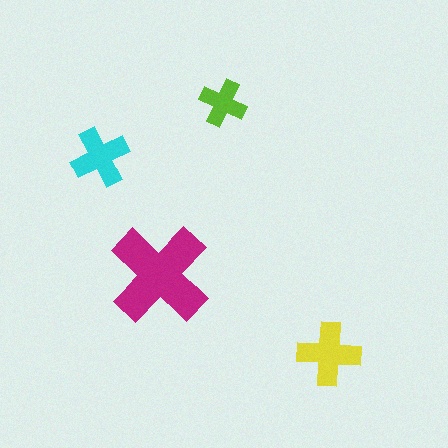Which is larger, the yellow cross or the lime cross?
The yellow one.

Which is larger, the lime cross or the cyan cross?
The cyan one.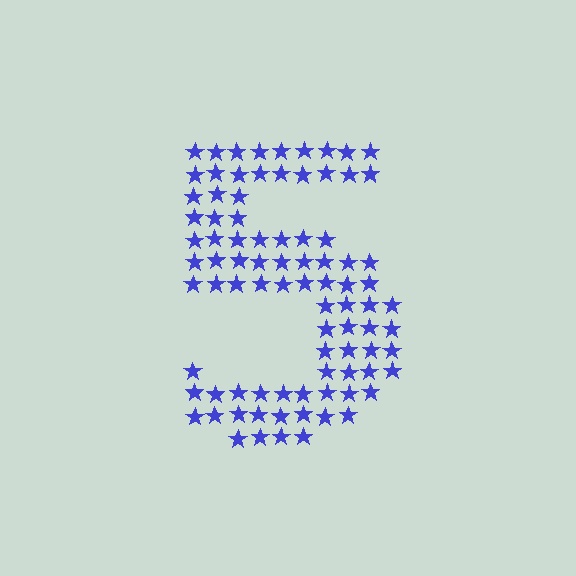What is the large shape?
The large shape is the digit 5.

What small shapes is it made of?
It is made of small stars.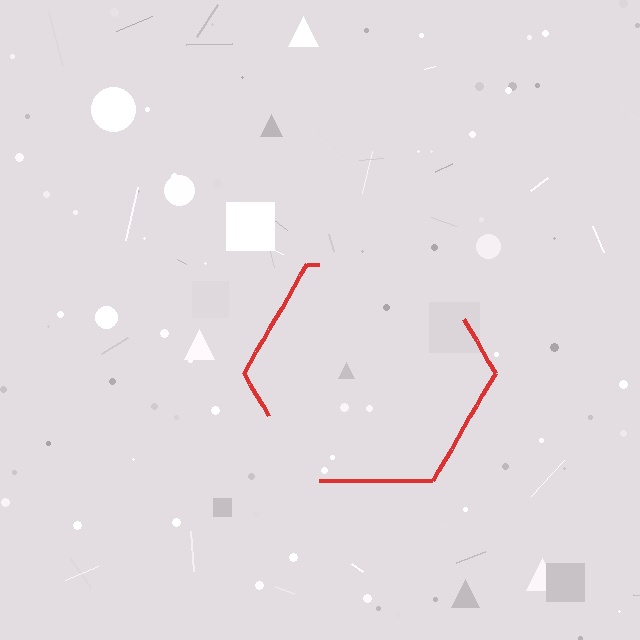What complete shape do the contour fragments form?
The contour fragments form a hexagon.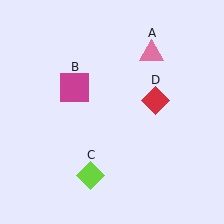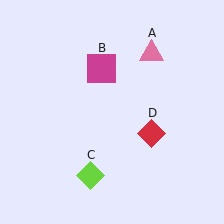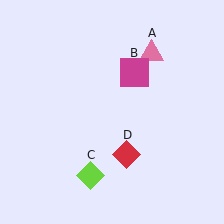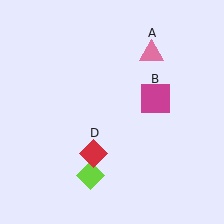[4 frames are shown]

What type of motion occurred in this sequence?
The magenta square (object B), red diamond (object D) rotated clockwise around the center of the scene.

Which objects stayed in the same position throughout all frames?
Pink triangle (object A) and lime diamond (object C) remained stationary.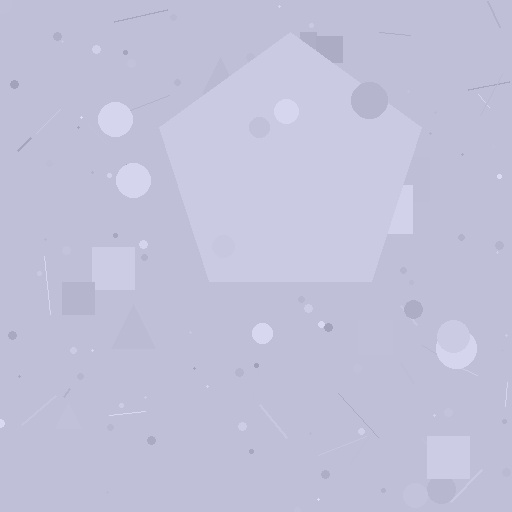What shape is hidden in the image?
A pentagon is hidden in the image.